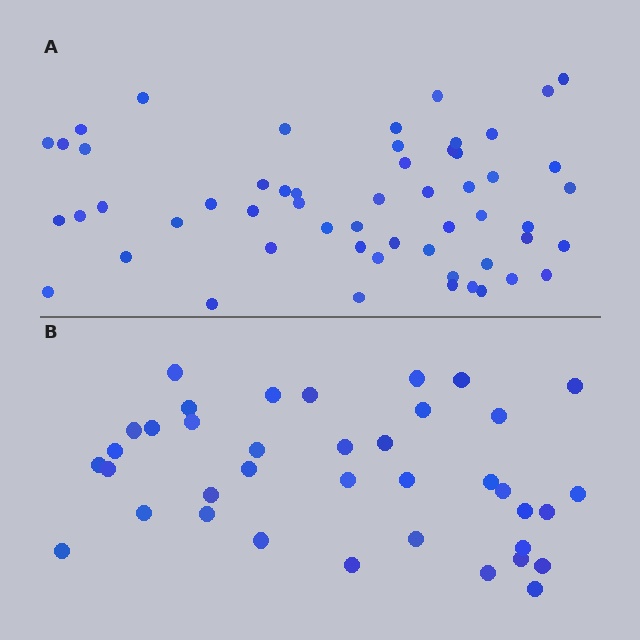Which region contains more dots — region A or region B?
Region A (the top region) has more dots.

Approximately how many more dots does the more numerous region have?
Region A has approximately 15 more dots than region B.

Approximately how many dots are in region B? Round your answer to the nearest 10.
About 40 dots. (The exact count is 38, which rounds to 40.)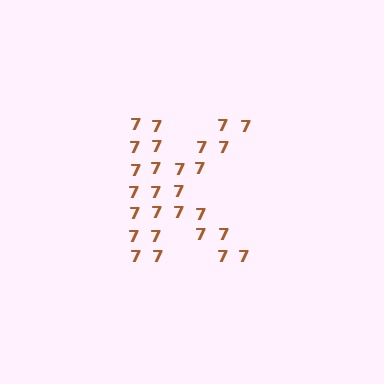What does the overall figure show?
The overall figure shows the letter K.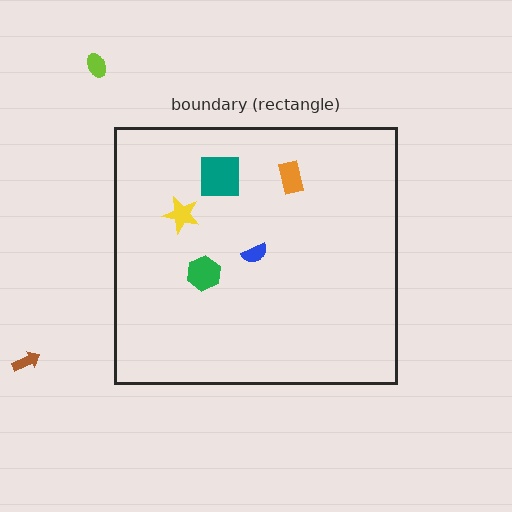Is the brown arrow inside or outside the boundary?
Outside.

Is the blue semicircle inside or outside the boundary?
Inside.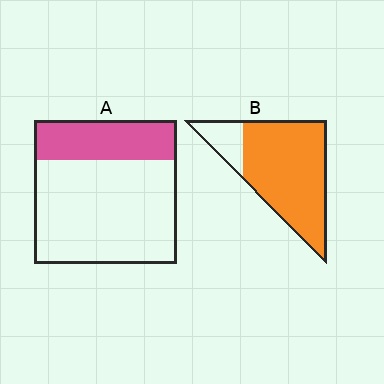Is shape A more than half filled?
No.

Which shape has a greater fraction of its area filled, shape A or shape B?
Shape B.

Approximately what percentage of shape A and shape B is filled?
A is approximately 30% and B is approximately 85%.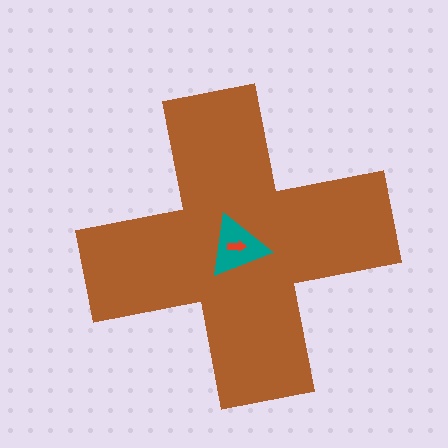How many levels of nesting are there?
3.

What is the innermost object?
The red arrow.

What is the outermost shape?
The brown cross.